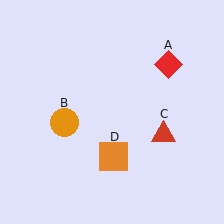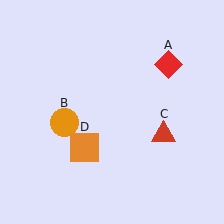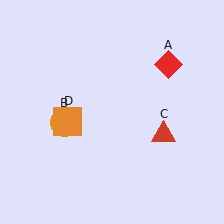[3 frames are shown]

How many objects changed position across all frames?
1 object changed position: orange square (object D).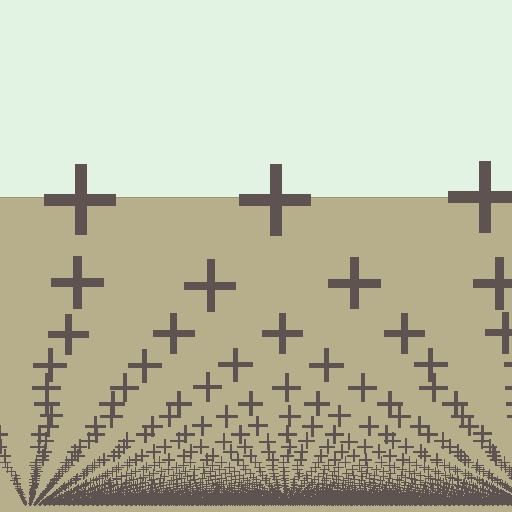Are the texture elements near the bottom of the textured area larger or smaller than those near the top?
Smaller. The gradient is inverted — elements near the bottom are smaller and denser.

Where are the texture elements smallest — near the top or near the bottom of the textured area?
Near the bottom.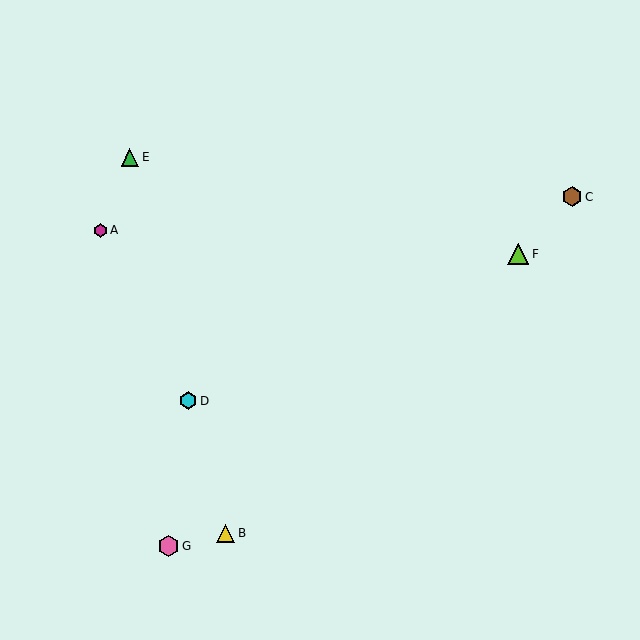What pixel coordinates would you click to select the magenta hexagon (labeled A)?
Click at (100, 230) to select the magenta hexagon A.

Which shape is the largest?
The lime triangle (labeled F) is the largest.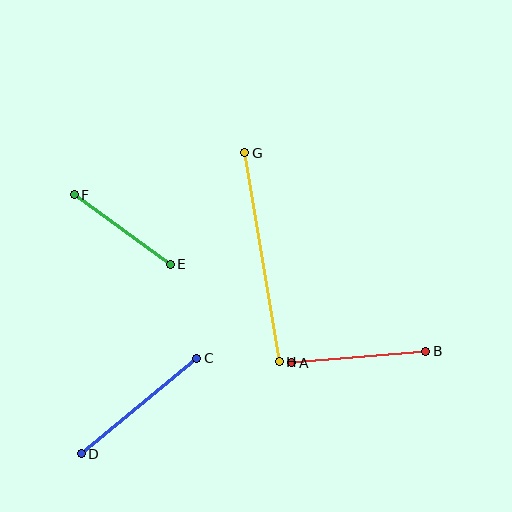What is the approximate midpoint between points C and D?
The midpoint is at approximately (139, 406) pixels.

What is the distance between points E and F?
The distance is approximately 119 pixels.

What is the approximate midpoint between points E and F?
The midpoint is at approximately (122, 230) pixels.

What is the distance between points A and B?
The distance is approximately 134 pixels.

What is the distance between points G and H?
The distance is approximately 212 pixels.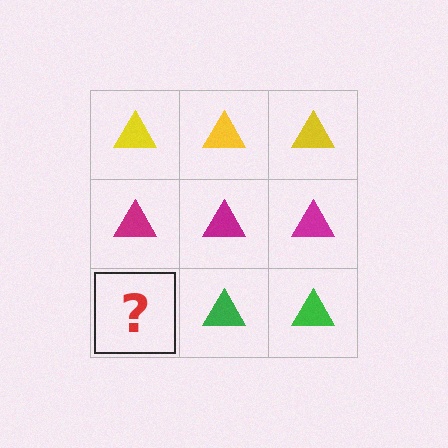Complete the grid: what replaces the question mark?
The question mark should be replaced with a green triangle.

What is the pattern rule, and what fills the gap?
The rule is that each row has a consistent color. The gap should be filled with a green triangle.